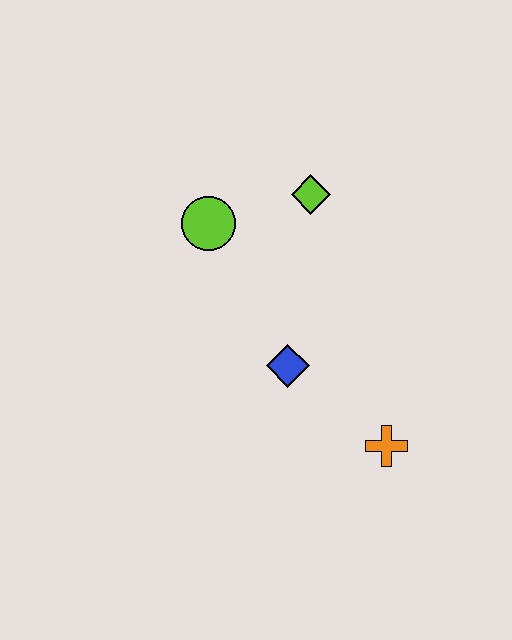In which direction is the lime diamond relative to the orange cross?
The lime diamond is above the orange cross.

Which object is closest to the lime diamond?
The lime circle is closest to the lime diamond.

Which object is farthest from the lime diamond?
The orange cross is farthest from the lime diamond.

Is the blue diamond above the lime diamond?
No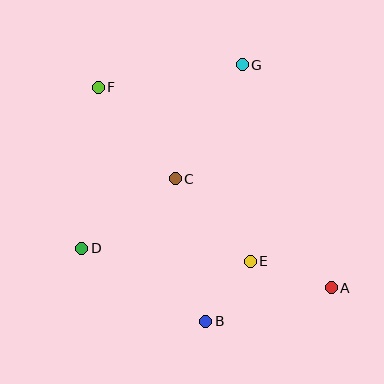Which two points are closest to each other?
Points B and E are closest to each other.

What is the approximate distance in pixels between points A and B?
The distance between A and B is approximately 130 pixels.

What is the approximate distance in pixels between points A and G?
The distance between A and G is approximately 240 pixels.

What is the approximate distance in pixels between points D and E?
The distance between D and E is approximately 169 pixels.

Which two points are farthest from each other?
Points A and F are farthest from each other.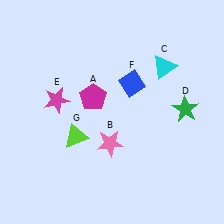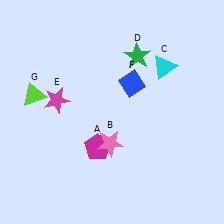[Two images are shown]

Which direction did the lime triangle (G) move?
The lime triangle (G) moved left.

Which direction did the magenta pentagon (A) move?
The magenta pentagon (A) moved down.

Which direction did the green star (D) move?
The green star (D) moved up.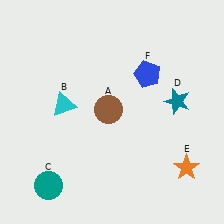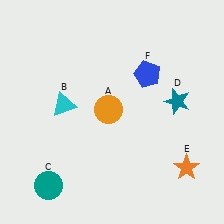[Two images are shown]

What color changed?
The circle (A) changed from brown in Image 1 to orange in Image 2.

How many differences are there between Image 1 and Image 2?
There is 1 difference between the two images.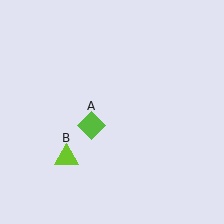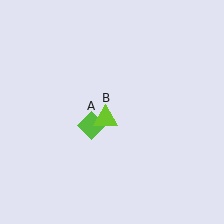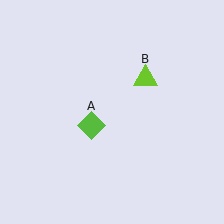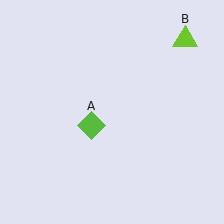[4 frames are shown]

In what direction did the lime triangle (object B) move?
The lime triangle (object B) moved up and to the right.